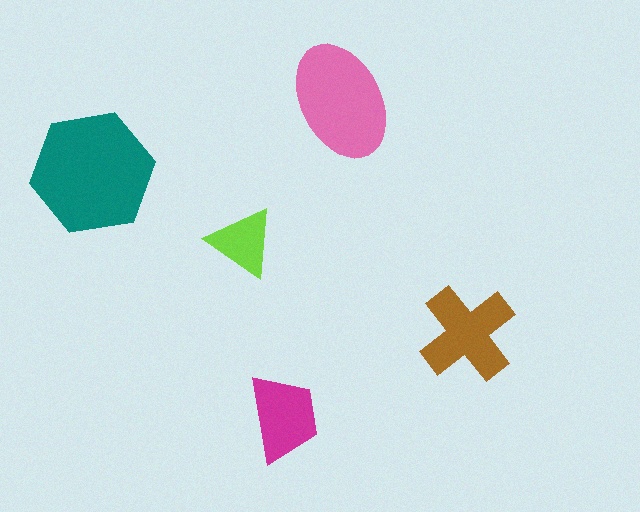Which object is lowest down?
The magenta trapezoid is bottommost.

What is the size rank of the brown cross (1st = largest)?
3rd.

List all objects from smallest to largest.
The lime triangle, the magenta trapezoid, the brown cross, the pink ellipse, the teal hexagon.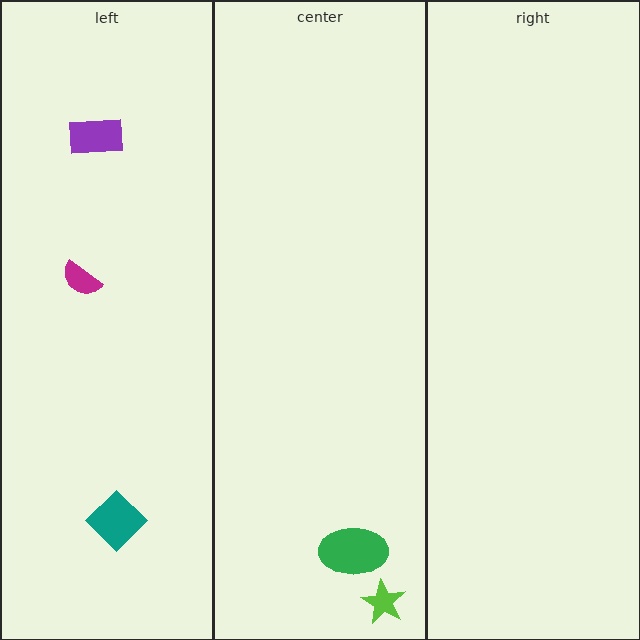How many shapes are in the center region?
2.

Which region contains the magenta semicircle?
The left region.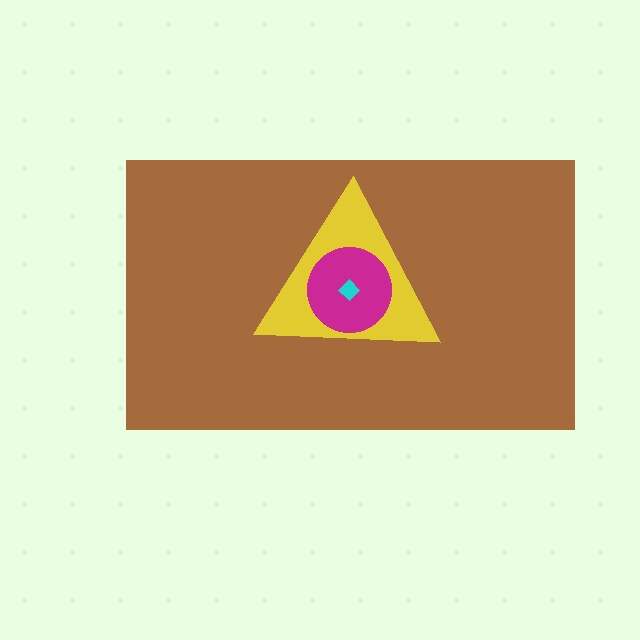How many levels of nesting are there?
4.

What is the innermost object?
The cyan diamond.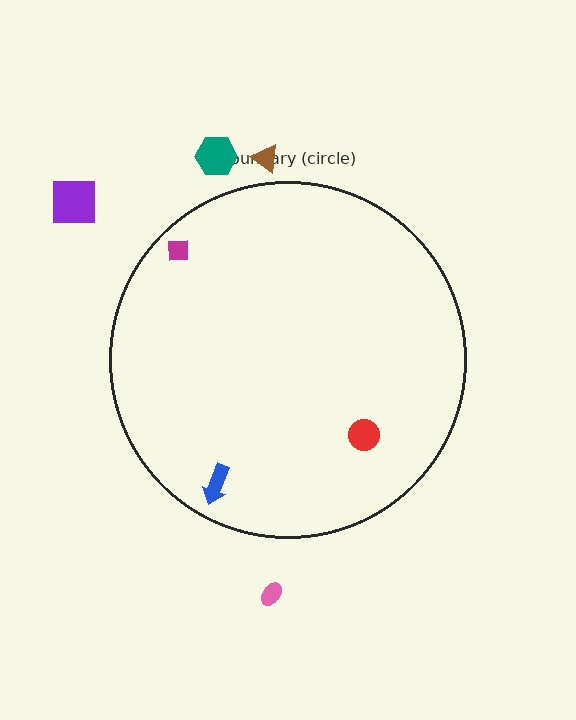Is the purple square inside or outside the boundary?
Outside.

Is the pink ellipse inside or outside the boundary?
Outside.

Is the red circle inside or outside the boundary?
Inside.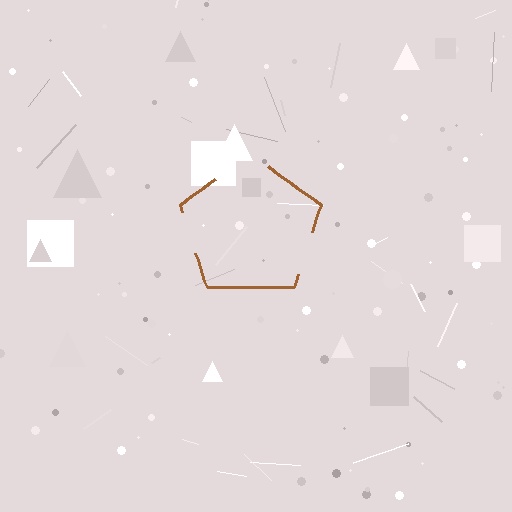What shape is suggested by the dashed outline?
The dashed outline suggests a pentagon.